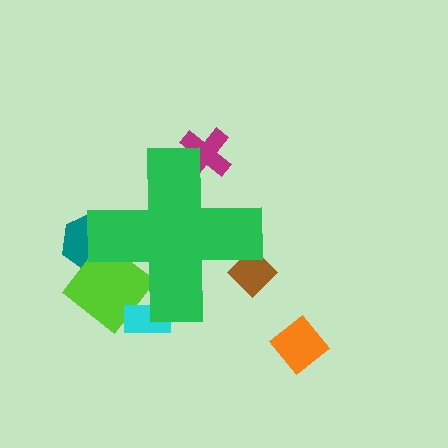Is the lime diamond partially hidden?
Yes, the lime diamond is partially hidden behind the green cross.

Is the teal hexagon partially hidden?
Yes, the teal hexagon is partially hidden behind the green cross.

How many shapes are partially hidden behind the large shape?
5 shapes are partially hidden.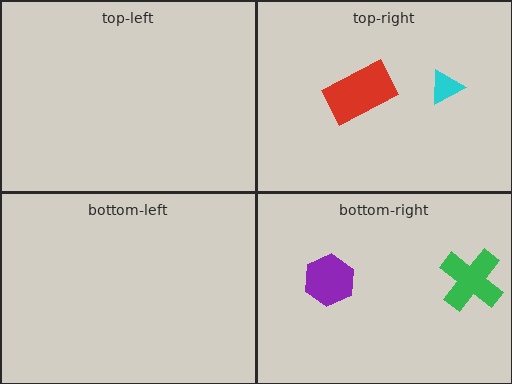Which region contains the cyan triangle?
The top-right region.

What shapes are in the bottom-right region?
The green cross, the purple hexagon.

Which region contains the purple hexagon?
The bottom-right region.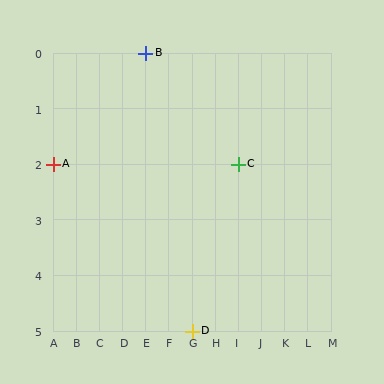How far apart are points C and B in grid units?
Points C and B are 4 columns and 2 rows apart (about 4.5 grid units diagonally).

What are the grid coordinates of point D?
Point D is at grid coordinates (G, 5).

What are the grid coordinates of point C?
Point C is at grid coordinates (I, 2).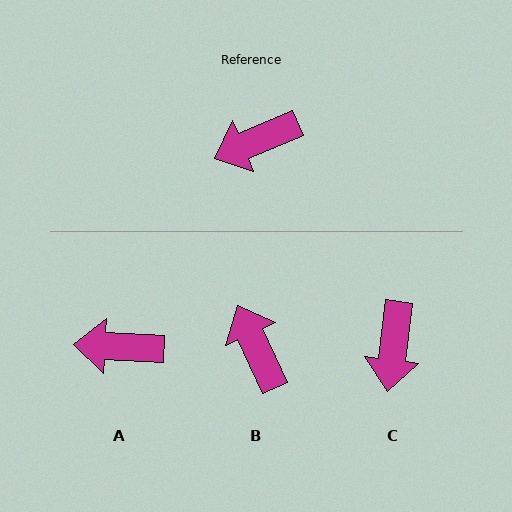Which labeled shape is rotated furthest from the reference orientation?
B, about 88 degrees away.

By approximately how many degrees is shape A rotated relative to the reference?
Approximately 26 degrees clockwise.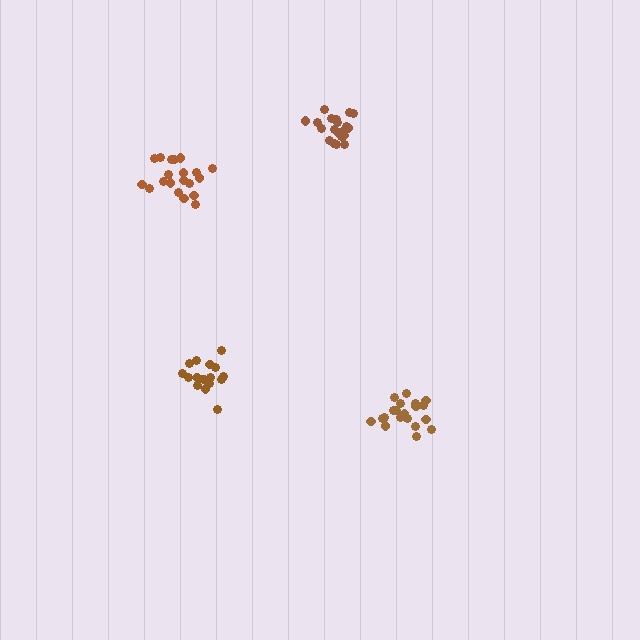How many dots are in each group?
Group 1: 20 dots, Group 2: 17 dots, Group 3: 20 dots, Group 4: 20 dots (77 total).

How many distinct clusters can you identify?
There are 4 distinct clusters.